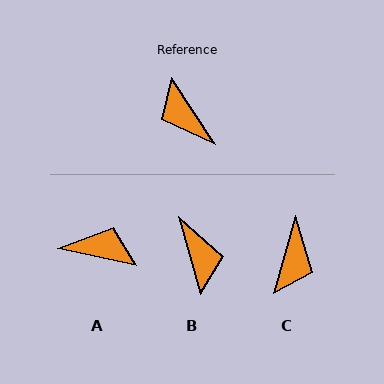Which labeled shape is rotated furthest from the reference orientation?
B, about 163 degrees away.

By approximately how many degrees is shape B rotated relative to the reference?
Approximately 163 degrees counter-clockwise.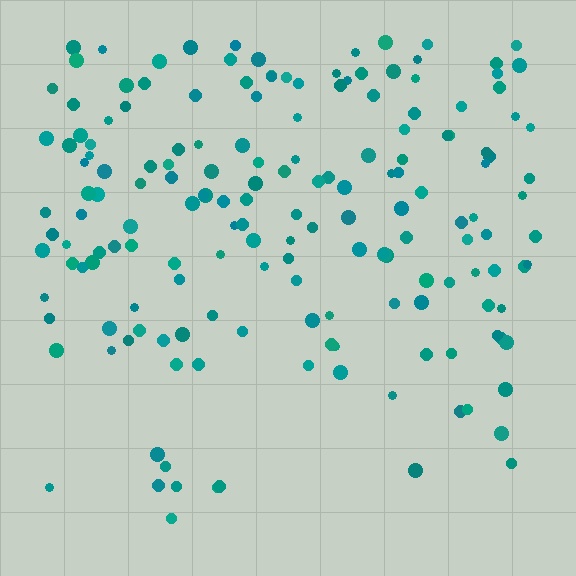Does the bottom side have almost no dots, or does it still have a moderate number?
Still a moderate number, just noticeably fewer than the top.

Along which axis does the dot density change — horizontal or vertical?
Vertical.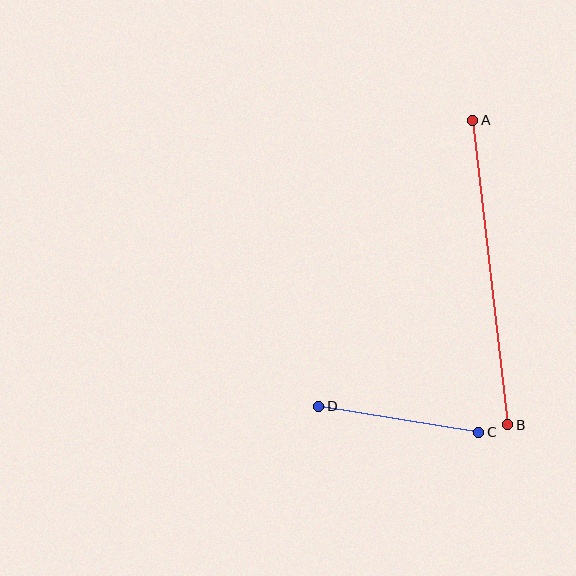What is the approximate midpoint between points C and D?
The midpoint is at approximately (399, 419) pixels.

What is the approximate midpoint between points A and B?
The midpoint is at approximately (490, 273) pixels.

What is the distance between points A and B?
The distance is approximately 306 pixels.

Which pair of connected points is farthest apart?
Points A and B are farthest apart.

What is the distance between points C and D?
The distance is approximately 162 pixels.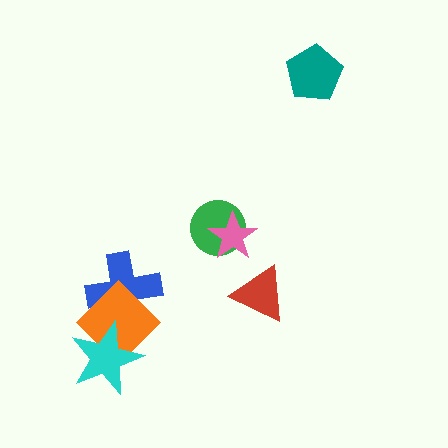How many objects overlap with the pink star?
1 object overlaps with the pink star.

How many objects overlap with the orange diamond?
2 objects overlap with the orange diamond.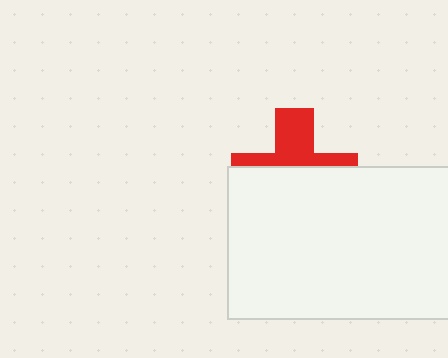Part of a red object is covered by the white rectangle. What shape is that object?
It is a cross.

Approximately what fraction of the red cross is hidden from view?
Roughly 60% of the red cross is hidden behind the white rectangle.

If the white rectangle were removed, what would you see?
You would see the complete red cross.